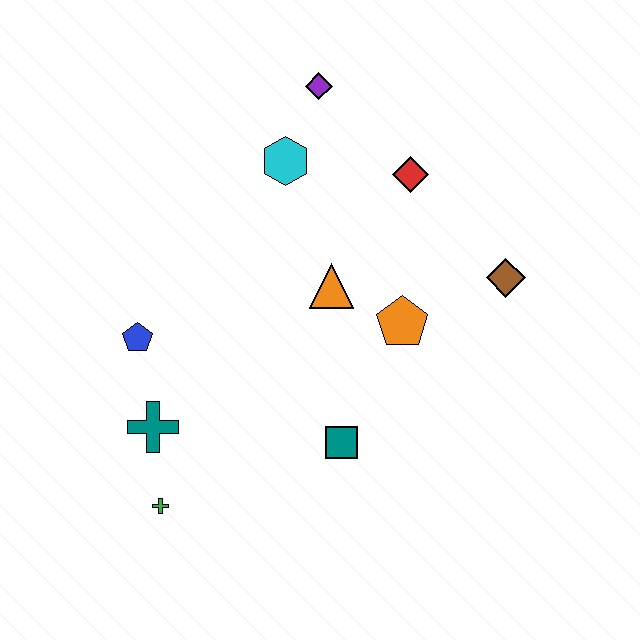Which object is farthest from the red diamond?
The green cross is farthest from the red diamond.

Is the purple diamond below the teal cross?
No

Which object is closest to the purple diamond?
The cyan hexagon is closest to the purple diamond.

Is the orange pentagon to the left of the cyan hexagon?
No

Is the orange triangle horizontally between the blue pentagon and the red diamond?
Yes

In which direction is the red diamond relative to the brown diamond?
The red diamond is above the brown diamond.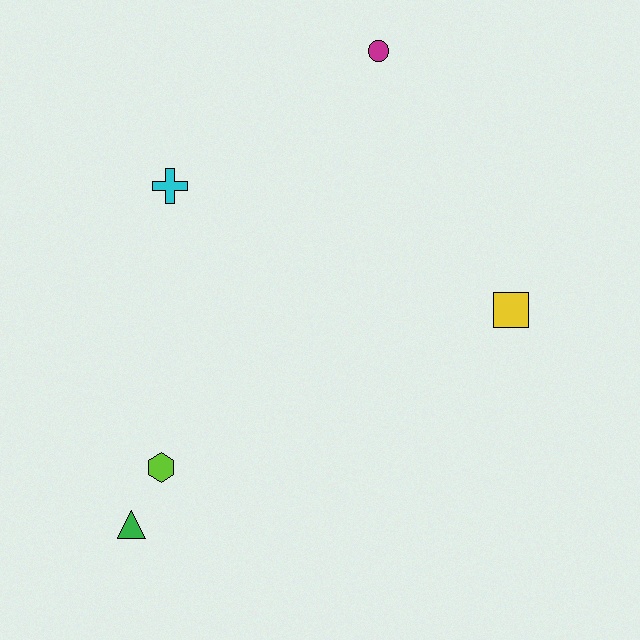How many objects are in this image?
There are 5 objects.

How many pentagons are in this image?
There are no pentagons.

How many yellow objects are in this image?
There is 1 yellow object.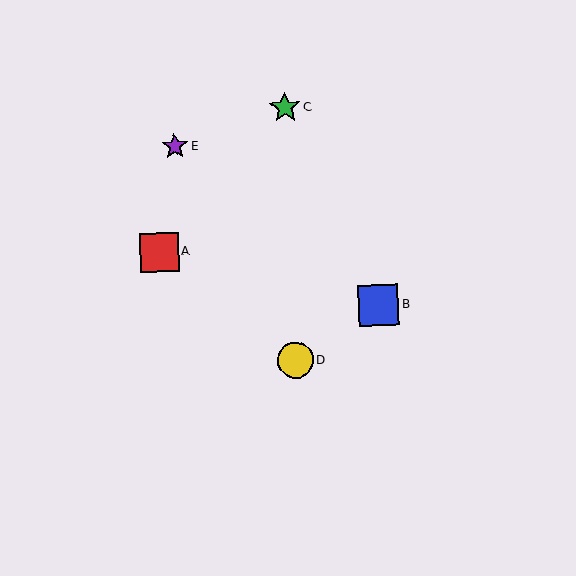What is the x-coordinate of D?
Object D is at x≈296.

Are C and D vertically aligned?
Yes, both are at x≈285.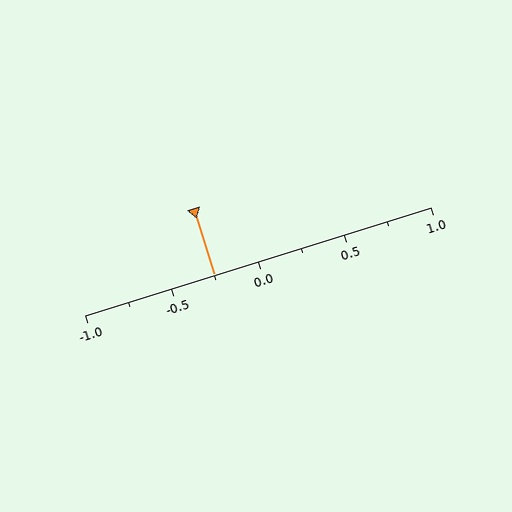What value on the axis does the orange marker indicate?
The marker indicates approximately -0.25.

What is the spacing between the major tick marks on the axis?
The major ticks are spaced 0.5 apart.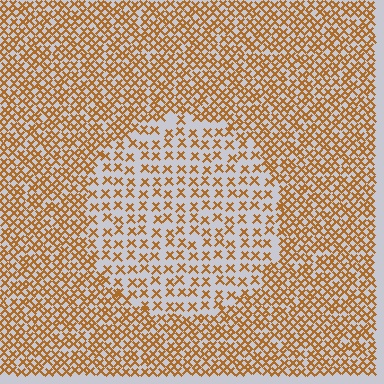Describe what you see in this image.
The image contains small brown elements arranged at two different densities. A circle-shaped region is visible where the elements are less densely packed than the surrounding area.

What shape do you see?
I see a circle.